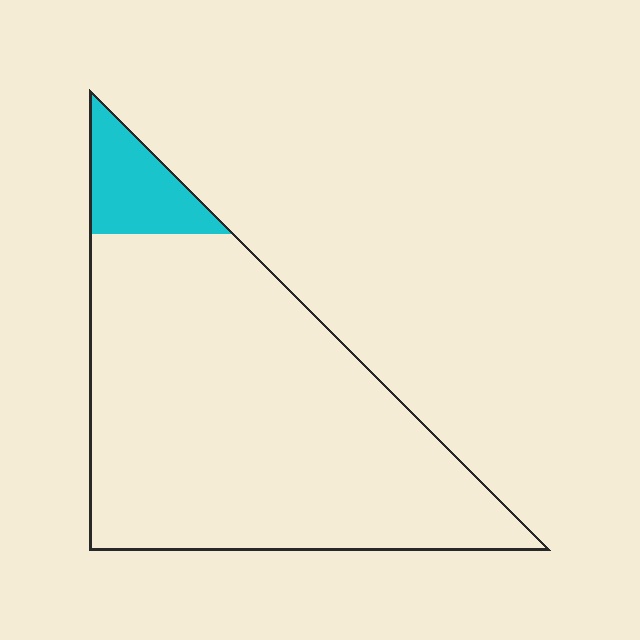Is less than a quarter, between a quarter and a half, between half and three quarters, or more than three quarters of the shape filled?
Less than a quarter.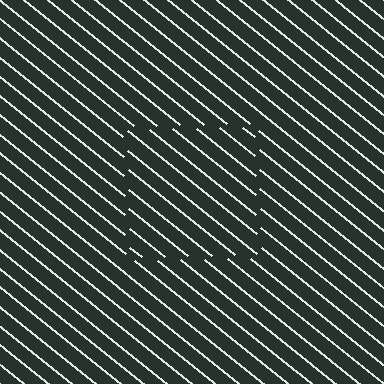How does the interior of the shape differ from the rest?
The interior of the shape contains the same grating, shifted by half a period — the contour is defined by the phase discontinuity where line-ends from the inner and outer gratings abut.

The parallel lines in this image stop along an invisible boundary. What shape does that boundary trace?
An illusory square. The interior of the shape contains the same grating, shifted by half a period — the contour is defined by the phase discontinuity where line-ends from the inner and outer gratings abut.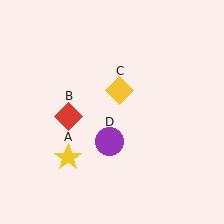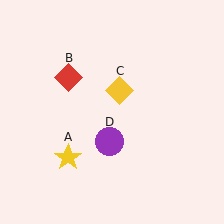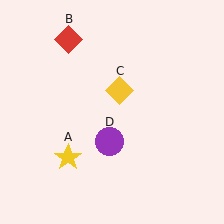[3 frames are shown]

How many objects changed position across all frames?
1 object changed position: red diamond (object B).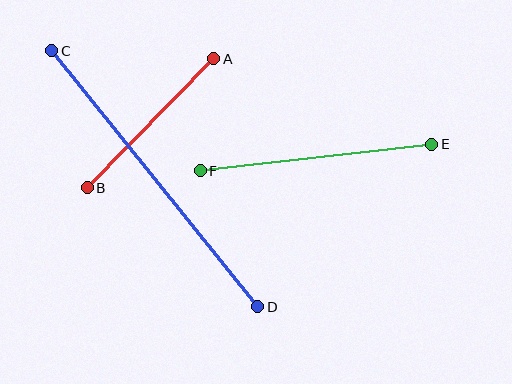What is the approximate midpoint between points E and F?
The midpoint is at approximately (316, 157) pixels.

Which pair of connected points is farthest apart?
Points C and D are farthest apart.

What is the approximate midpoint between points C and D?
The midpoint is at approximately (155, 179) pixels.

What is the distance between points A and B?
The distance is approximately 181 pixels.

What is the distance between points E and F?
The distance is approximately 233 pixels.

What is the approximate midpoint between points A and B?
The midpoint is at approximately (151, 123) pixels.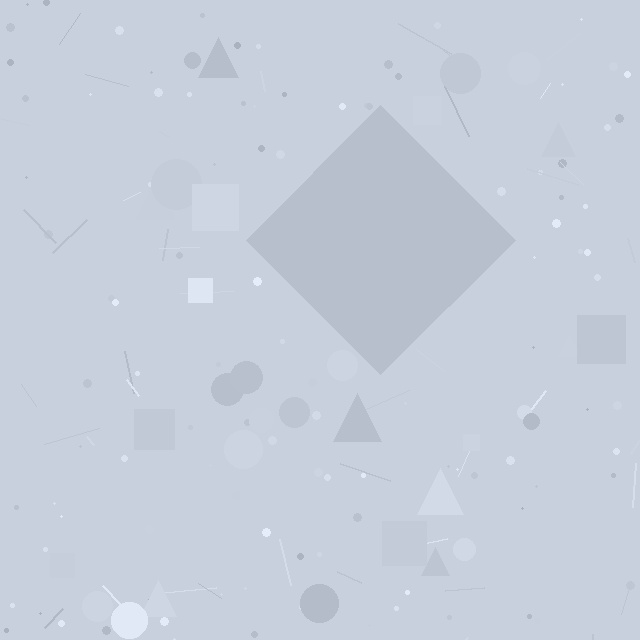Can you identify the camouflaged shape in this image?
The camouflaged shape is a diamond.